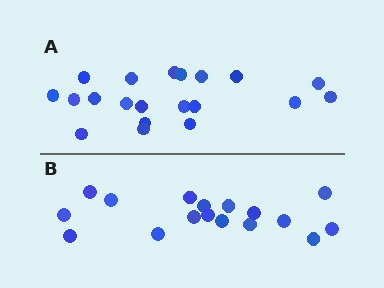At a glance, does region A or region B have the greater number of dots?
Region A (the top region) has more dots.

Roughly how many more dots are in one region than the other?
Region A has just a few more — roughly 2 or 3 more dots than region B.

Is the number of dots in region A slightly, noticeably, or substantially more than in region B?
Region A has only slightly more — the two regions are fairly close. The ratio is roughly 1.2 to 1.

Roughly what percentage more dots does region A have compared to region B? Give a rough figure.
About 20% more.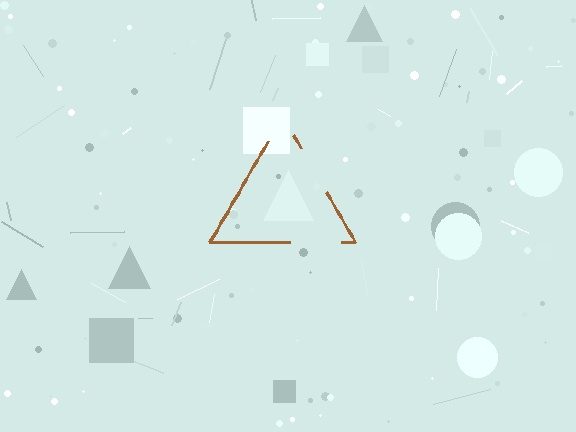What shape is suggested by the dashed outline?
The dashed outline suggests a triangle.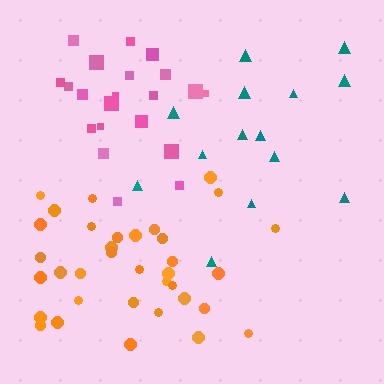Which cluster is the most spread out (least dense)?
Teal.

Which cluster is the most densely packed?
Pink.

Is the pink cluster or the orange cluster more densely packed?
Pink.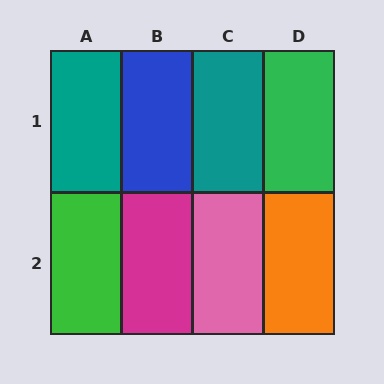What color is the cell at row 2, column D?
Orange.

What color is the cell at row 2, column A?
Green.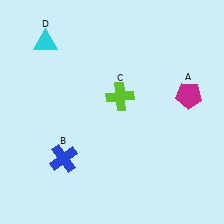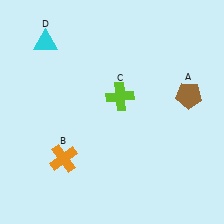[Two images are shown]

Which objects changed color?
A changed from magenta to brown. B changed from blue to orange.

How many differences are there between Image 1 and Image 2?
There are 2 differences between the two images.